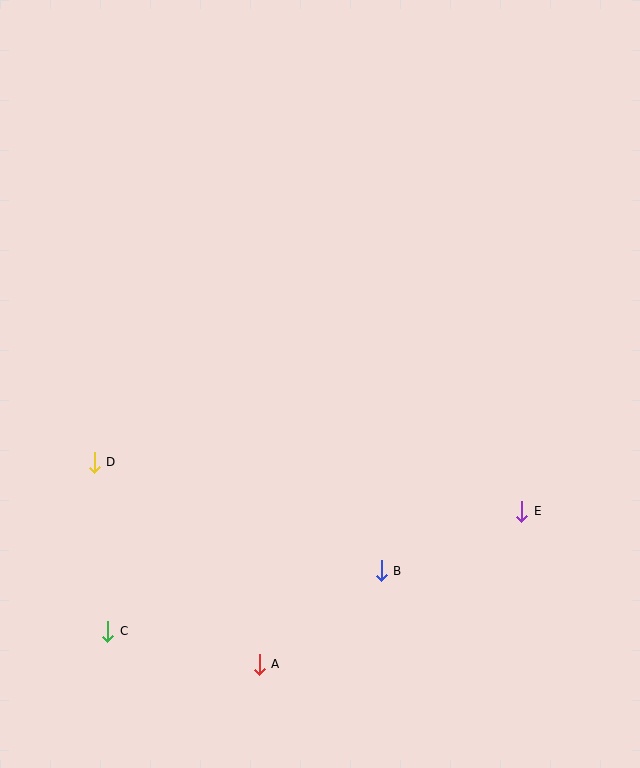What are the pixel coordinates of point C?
Point C is at (108, 631).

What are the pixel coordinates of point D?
Point D is at (94, 462).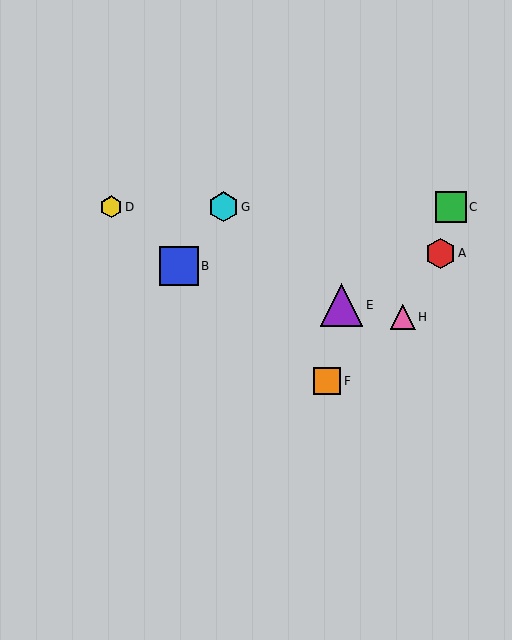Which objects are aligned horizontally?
Objects C, D, G are aligned horizontally.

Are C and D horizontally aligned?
Yes, both are at y≈207.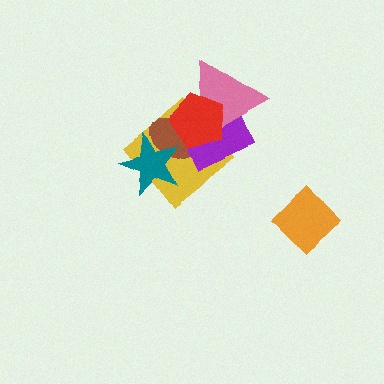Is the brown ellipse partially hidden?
Yes, it is partially covered by another shape.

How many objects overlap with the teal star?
2 objects overlap with the teal star.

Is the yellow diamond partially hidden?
Yes, it is partially covered by another shape.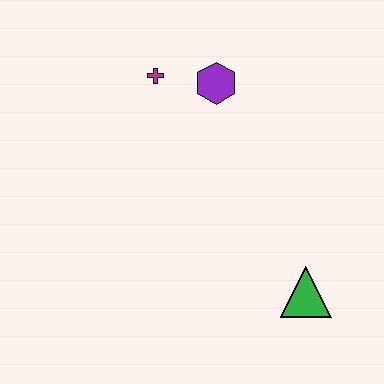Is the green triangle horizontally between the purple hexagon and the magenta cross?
No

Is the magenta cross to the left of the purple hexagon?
Yes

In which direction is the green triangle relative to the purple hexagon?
The green triangle is below the purple hexagon.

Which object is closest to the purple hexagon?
The magenta cross is closest to the purple hexagon.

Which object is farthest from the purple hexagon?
The green triangle is farthest from the purple hexagon.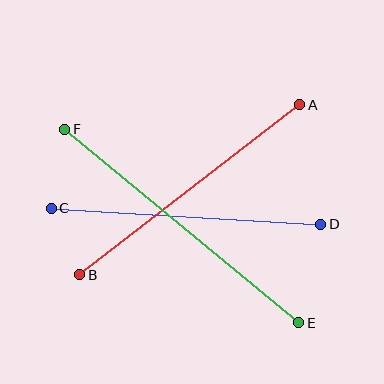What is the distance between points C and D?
The distance is approximately 270 pixels.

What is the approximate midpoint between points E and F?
The midpoint is at approximately (182, 226) pixels.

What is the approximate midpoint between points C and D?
The midpoint is at approximately (186, 216) pixels.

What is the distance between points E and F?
The distance is approximately 304 pixels.